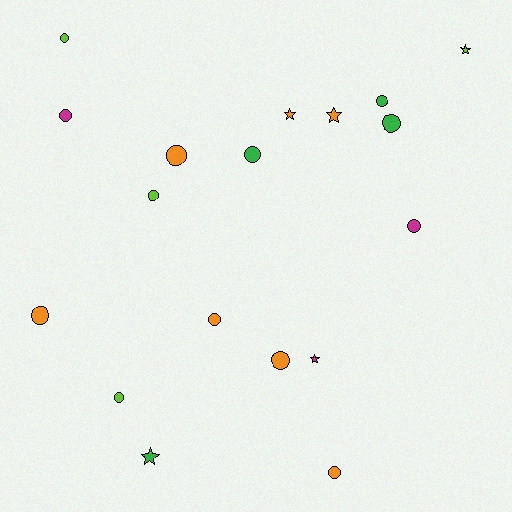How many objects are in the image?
There are 18 objects.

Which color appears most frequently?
Orange, with 7 objects.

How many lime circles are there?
There are 3 lime circles.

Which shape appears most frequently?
Circle, with 13 objects.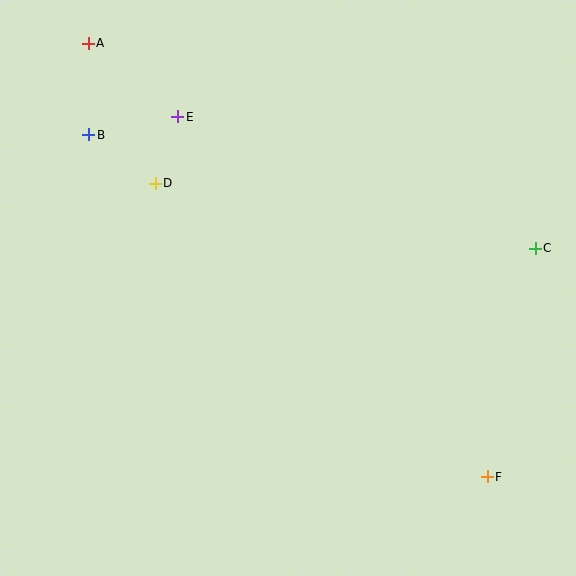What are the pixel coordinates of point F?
Point F is at (487, 477).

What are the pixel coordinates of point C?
Point C is at (535, 248).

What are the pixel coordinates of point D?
Point D is at (155, 183).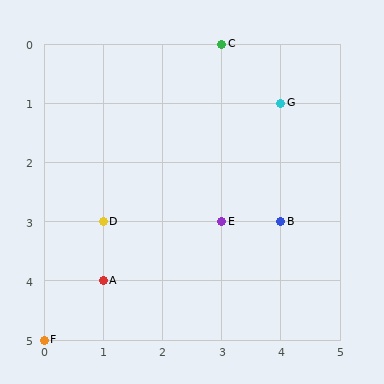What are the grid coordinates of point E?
Point E is at grid coordinates (3, 3).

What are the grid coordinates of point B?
Point B is at grid coordinates (4, 3).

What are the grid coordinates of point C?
Point C is at grid coordinates (3, 0).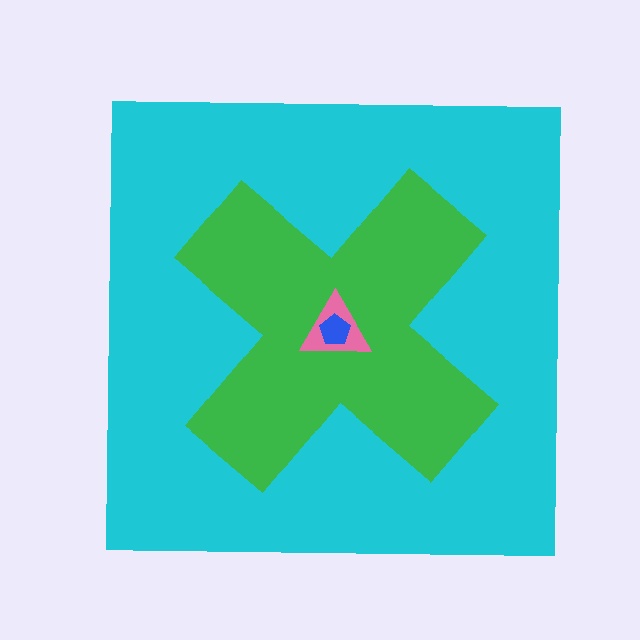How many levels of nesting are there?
4.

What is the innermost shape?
The blue pentagon.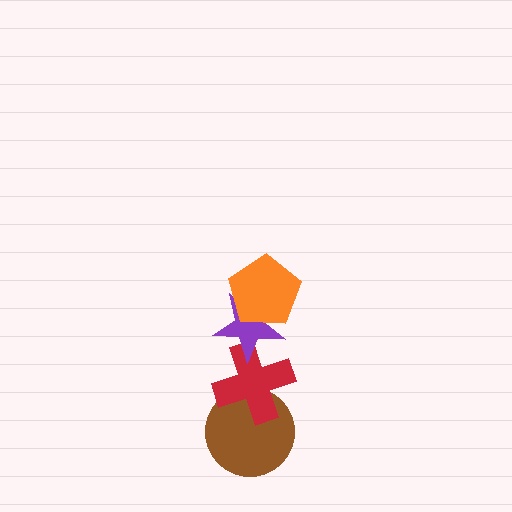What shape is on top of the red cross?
The purple star is on top of the red cross.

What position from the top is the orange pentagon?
The orange pentagon is 1st from the top.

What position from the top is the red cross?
The red cross is 3rd from the top.